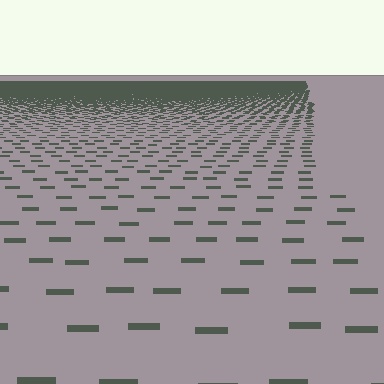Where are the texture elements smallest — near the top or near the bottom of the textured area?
Near the top.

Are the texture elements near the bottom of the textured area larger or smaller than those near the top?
Larger. Near the bottom, elements are closer to the viewer and appear at a bigger on-screen size.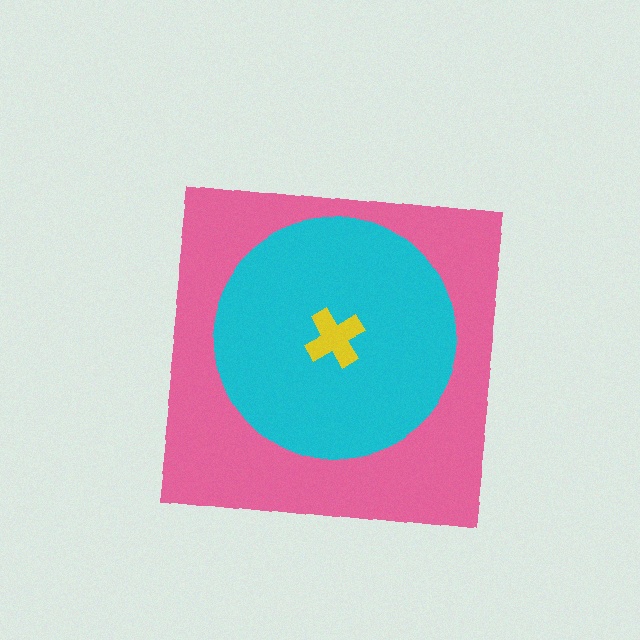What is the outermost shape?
The pink square.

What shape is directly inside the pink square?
The cyan circle.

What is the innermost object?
The yellow cross.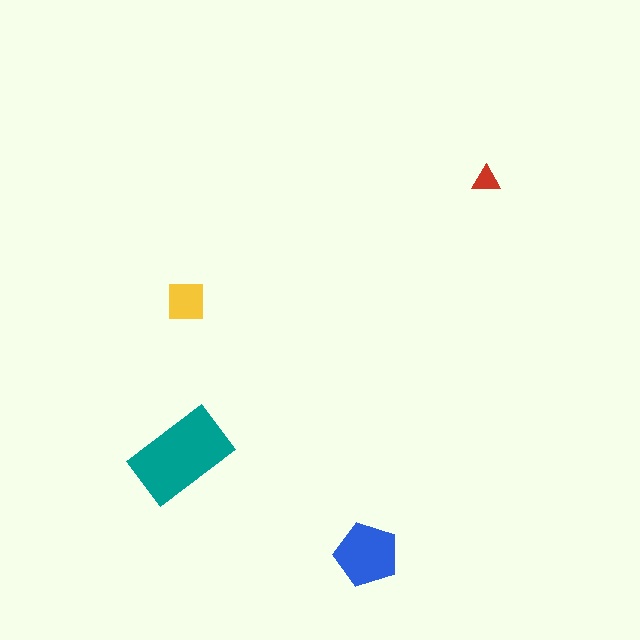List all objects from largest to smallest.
The teal rectangle, the blue pentagon, the yellow square, the red triangle.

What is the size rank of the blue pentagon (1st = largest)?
2nd.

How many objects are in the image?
There are 4 objects in the image.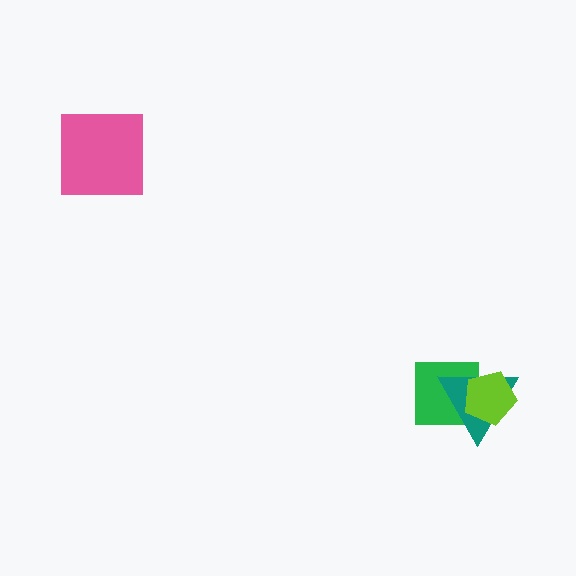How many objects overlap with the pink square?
0 objects overlap with the pink square.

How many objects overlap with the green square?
2 objects overlap with the green square.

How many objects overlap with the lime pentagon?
2 objects overlap with the lime pentagon.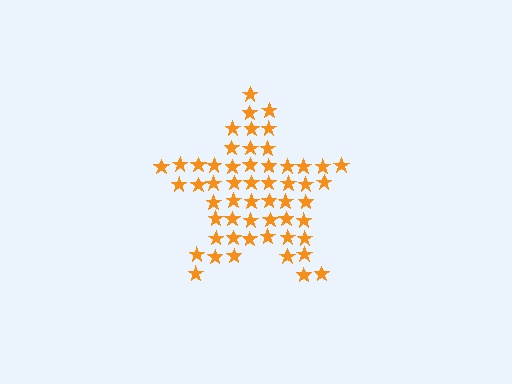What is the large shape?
The large shape is a star.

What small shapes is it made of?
It is made of small stars.